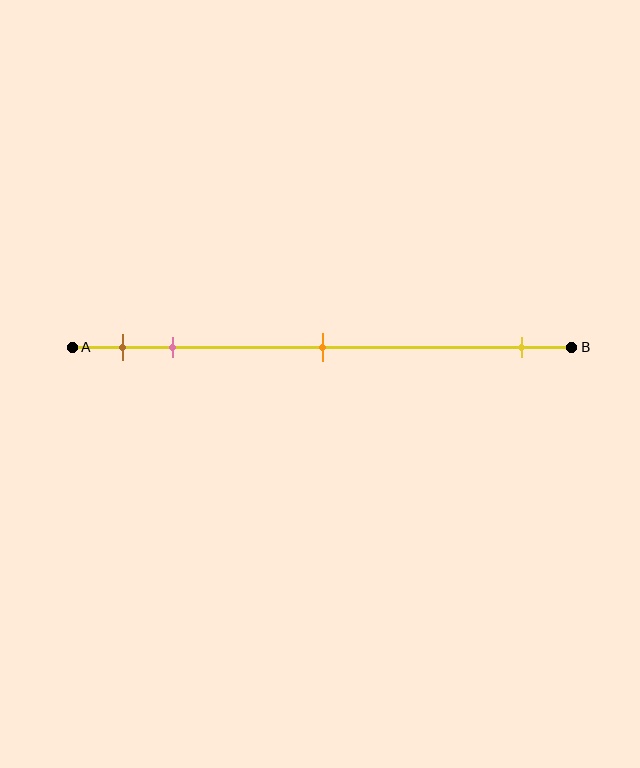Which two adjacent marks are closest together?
The brown and pink marks are the closest adjacent pair.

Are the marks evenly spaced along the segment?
No, the marks are not evenly spaced.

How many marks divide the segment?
There are 4 marks dividing the segment.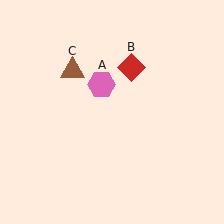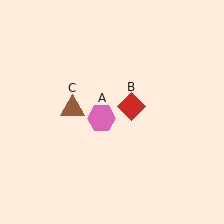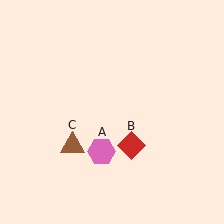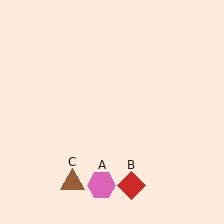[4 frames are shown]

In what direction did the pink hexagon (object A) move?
The pink hexagon (object A) moved down.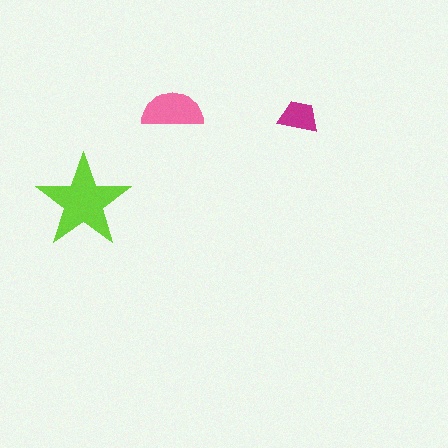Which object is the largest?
The lime star.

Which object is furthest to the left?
The lime star is leftmost.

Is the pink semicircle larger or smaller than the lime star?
Smaller.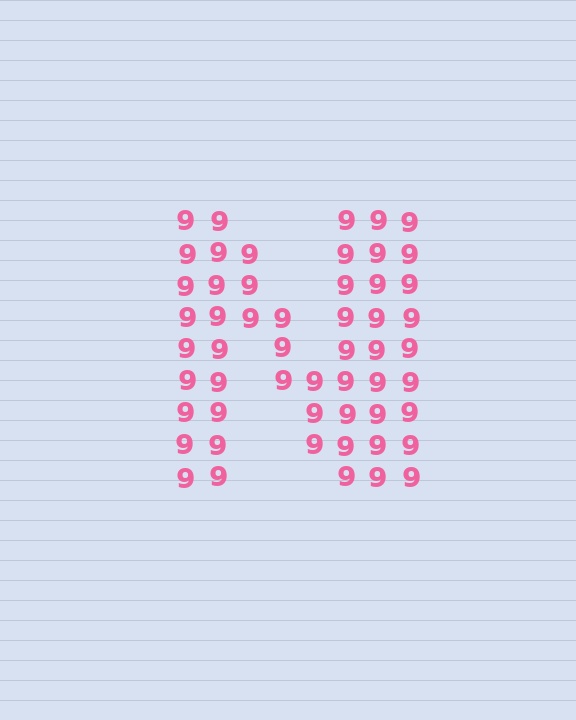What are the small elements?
The small elements are digit 9's.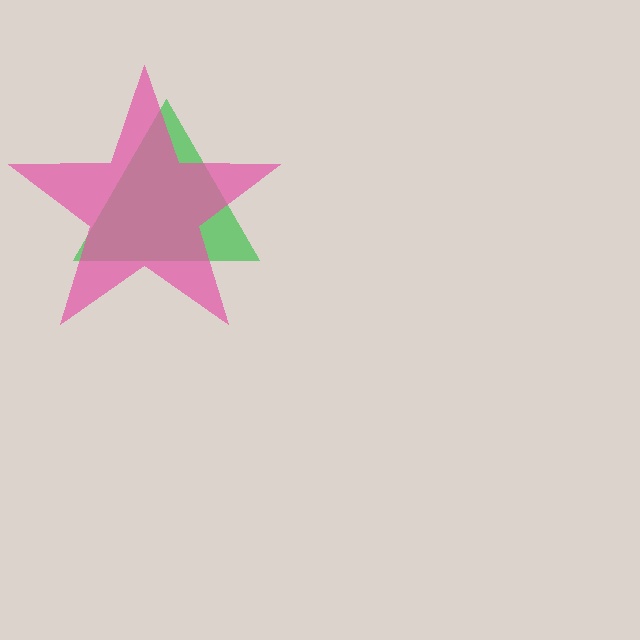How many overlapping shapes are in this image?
There are 2 overlapping shapes in the image.